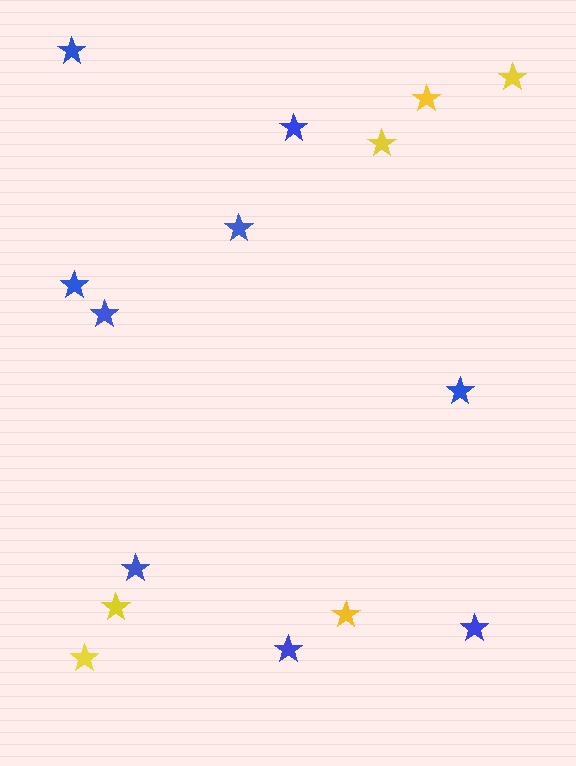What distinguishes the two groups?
There are 2 groups: one group of yellow stars (6) and one group of blue stars (9).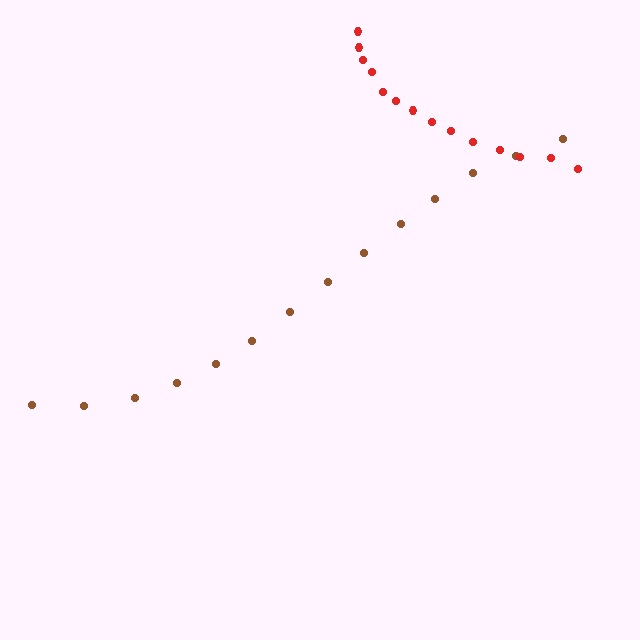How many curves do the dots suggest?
There are 2 distinct paths.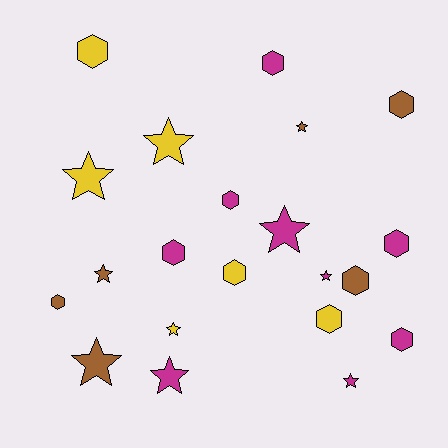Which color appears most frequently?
Magenta, with 9 objects.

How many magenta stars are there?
There are 4 magenta stars.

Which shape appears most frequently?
Hexagon, with 11 objects.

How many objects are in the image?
There are 21 objects.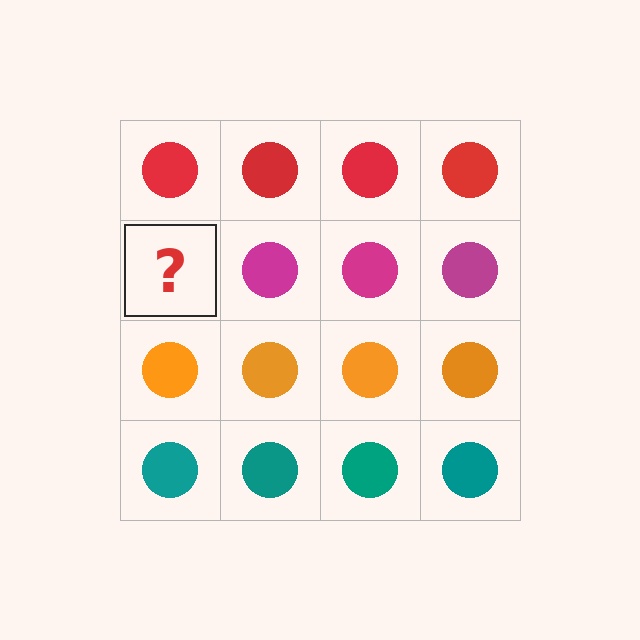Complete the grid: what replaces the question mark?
The question mark should be replaced with a magenta circle.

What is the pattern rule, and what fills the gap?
The rule is that each row has a consistent color. The gap should be filled with a magenta circle.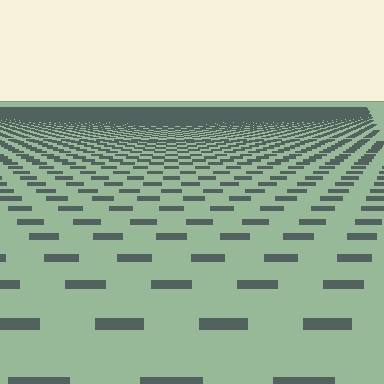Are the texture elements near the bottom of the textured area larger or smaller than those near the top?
Larger. Near the bottom, elements are closer to the viewer and appear at a bigger on-screen size.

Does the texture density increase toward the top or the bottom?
Density increases toward the top.